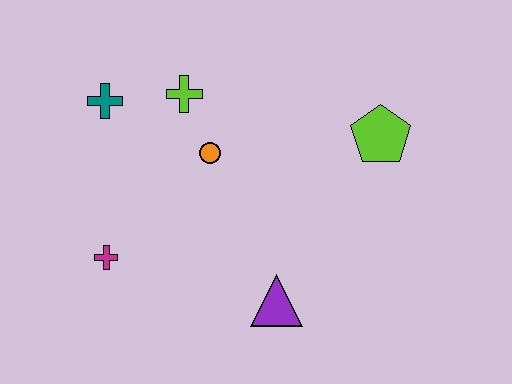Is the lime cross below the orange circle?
No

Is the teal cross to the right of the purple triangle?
No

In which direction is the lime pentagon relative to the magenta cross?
The lime pentagon is to the right of the magenta cross.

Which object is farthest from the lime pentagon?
The magenta cross is farthest from the lime pentagon.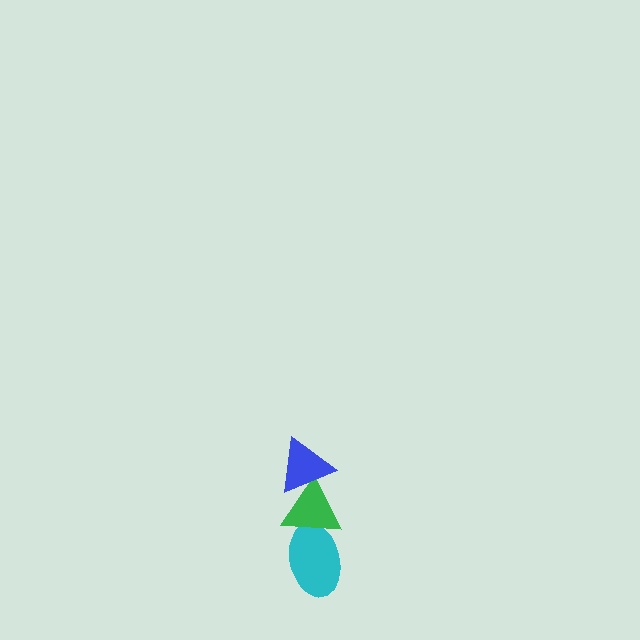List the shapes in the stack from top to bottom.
From top to bottom: the blue triangle, the green triangle, the cyan ellipse.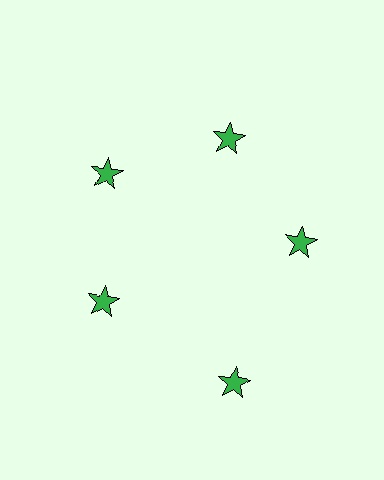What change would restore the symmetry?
The symmetry would be restored by moving it inward, back onto the ring so that all 5 stars sit at equal angles and equal distance from the center.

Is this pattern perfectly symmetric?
No. The 5 green stars are arranged in a ring, but one element near the 5 o'clock position is pushed outward from the center, breaking the 5-fold rotational symmetry.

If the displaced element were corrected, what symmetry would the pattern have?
It would have 5-fold rotational symmetry — the pattern would map onto itself every 72 degrees.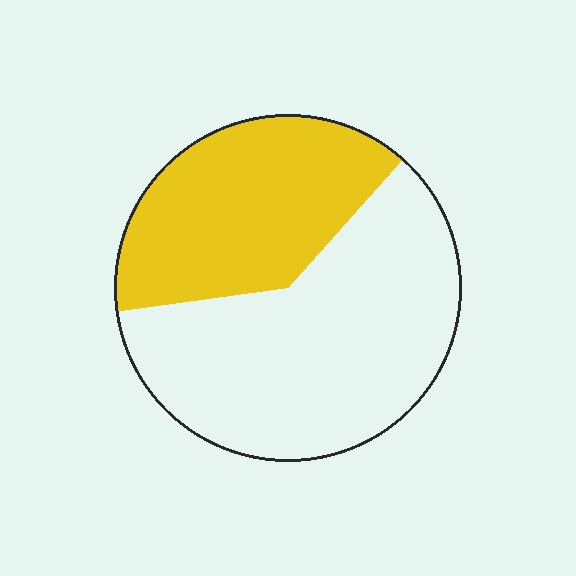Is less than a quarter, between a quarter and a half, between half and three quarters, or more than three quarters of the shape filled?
Between a quarter and a half.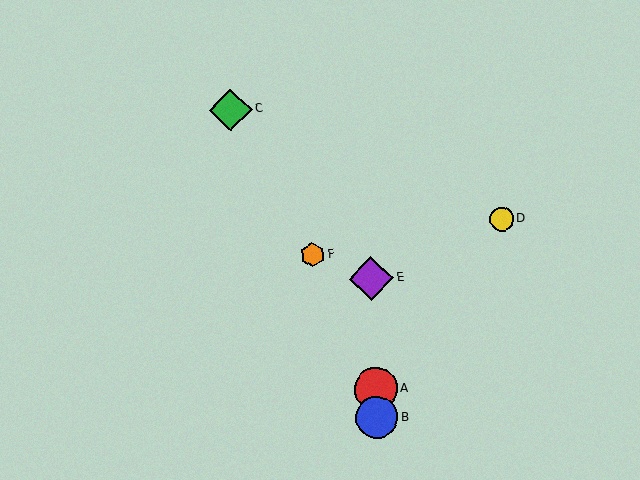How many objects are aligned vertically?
3 objects (A, B, E) are aligned vertically.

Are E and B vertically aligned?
Yes, both are at x≈371.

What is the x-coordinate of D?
Object D is at x≈501.